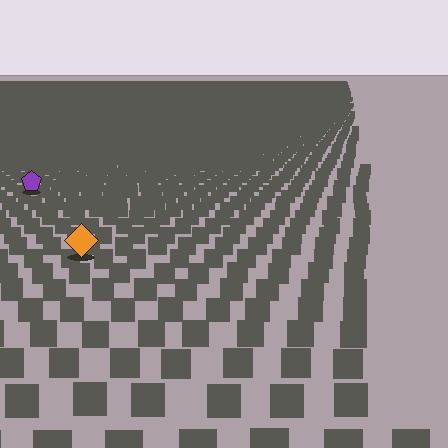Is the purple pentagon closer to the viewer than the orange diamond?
No. The orange diamond is closer — you can tell from the texture gradient: the ground texture is coarser near it.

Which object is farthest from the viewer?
The purple pentagon is farthest from the viewer. It appears smaller and the ground texture around it is denser.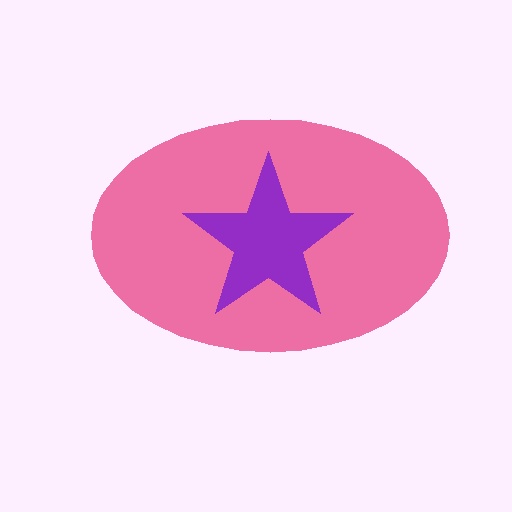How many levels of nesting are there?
2.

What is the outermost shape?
The pink ellipse.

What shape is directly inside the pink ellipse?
The purple star.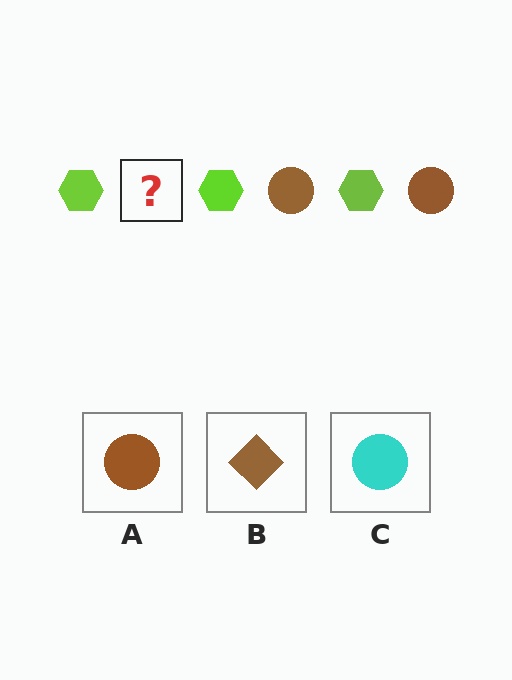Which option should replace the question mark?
Option A.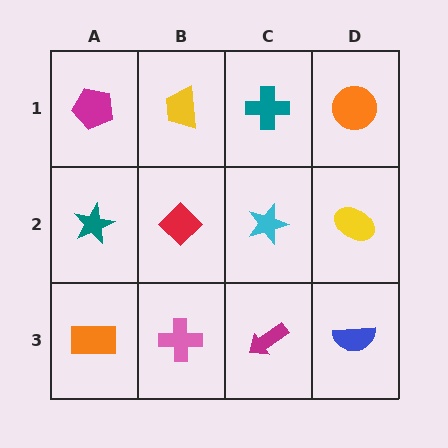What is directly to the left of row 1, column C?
A yellow trapezoid.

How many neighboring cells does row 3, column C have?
3.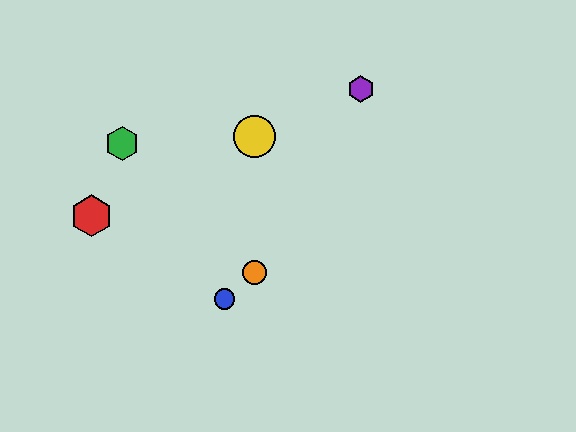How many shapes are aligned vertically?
2 shapes (the yellow circle, the orange circle) are aligned vertically.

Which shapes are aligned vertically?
The yellow circle, the orange circle are aligned vertically.